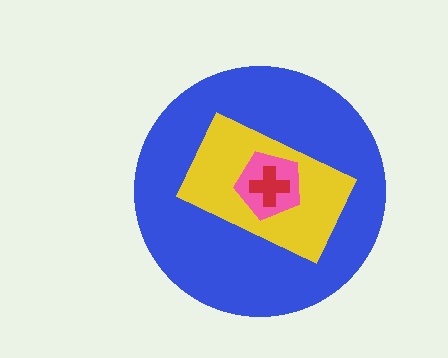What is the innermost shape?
The red cross.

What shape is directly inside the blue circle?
The yellow rectangle.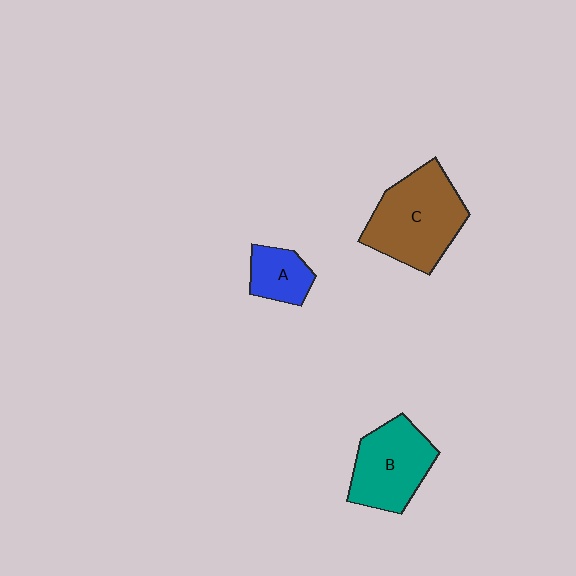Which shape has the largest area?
Shape C (brown).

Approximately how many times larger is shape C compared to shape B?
Approximately 1.3 times.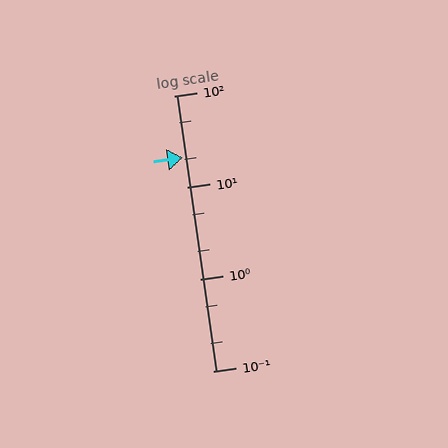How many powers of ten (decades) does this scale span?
The scale spans 3 decades, from 0.1 to 100.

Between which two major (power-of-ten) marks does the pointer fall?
The pointer is between 10 and 100.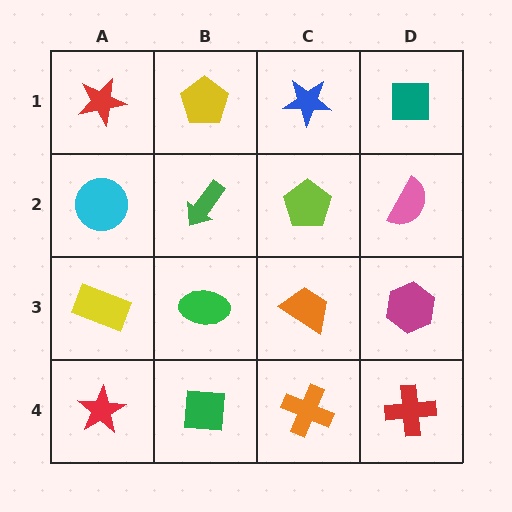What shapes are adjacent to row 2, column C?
A blue star (row 1, column C), an orange trapezoid (row 3, column C), a green arrow (row 2, column B), a pink semicircle (row 2, column D).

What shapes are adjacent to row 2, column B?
A yellow pentagon (row 1, column B), a green ellipse (row 3, column B), a cyan circle (row 2, column A), a lime pentagon (row 2, column C).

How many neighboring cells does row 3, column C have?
4.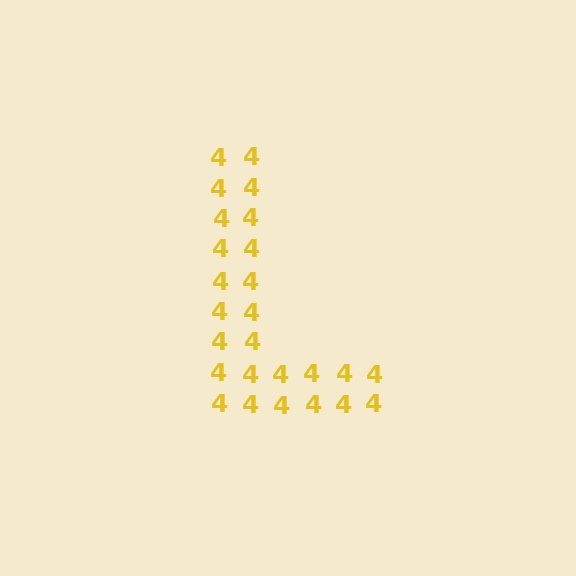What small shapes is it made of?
It is made of small digit 4's.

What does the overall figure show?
The overall figure shows the letter L.